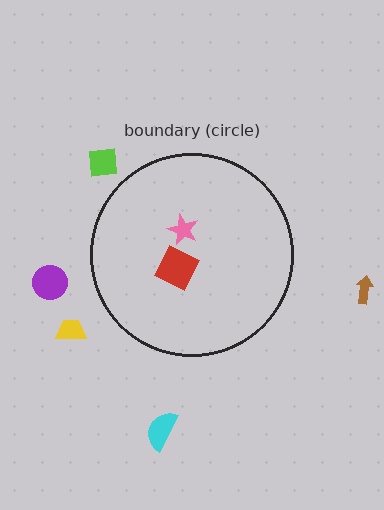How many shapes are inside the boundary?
2 inside, 5 outside.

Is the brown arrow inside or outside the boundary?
Outside.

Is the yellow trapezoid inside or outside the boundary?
Outside.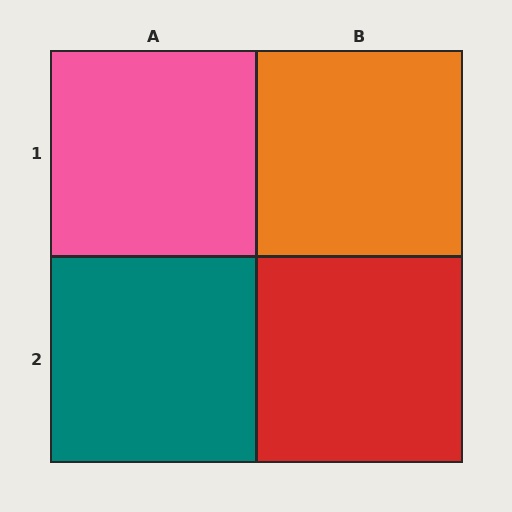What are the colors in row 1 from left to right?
Pink, orange.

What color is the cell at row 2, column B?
Red.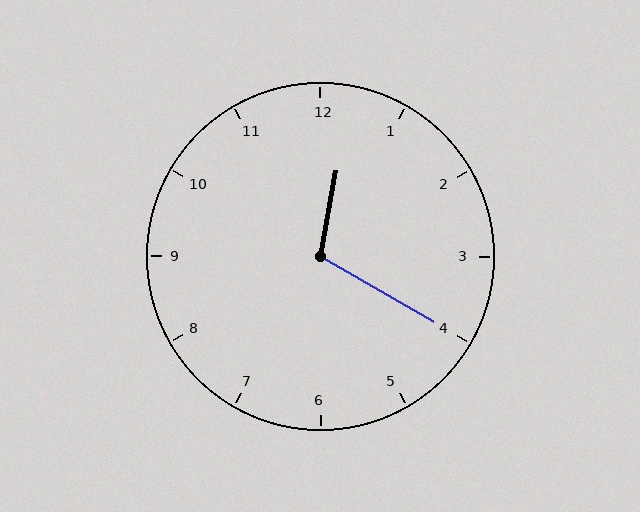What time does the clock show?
12:20.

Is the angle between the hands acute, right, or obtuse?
It is obtuse.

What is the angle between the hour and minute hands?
Approximately 110 degrees.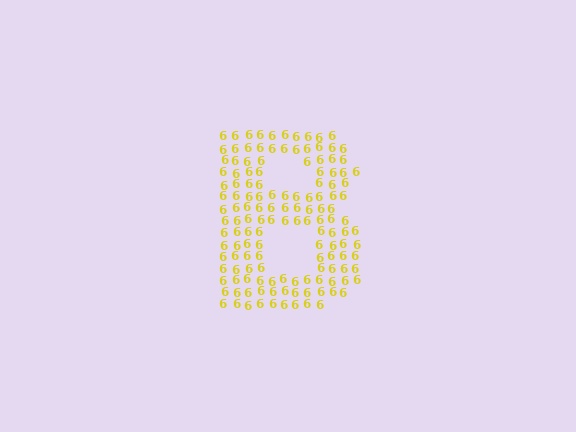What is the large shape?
The large shape is the letter B.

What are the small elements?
The small elements are digit 6's.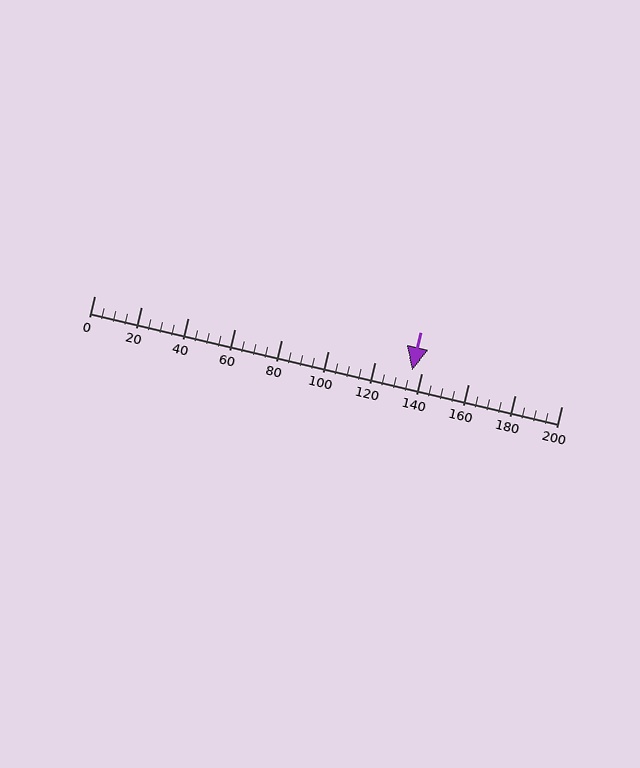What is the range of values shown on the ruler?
The ruler shows values from 0 to 200.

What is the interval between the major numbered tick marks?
The major tick marks are spaced 20 units apart.